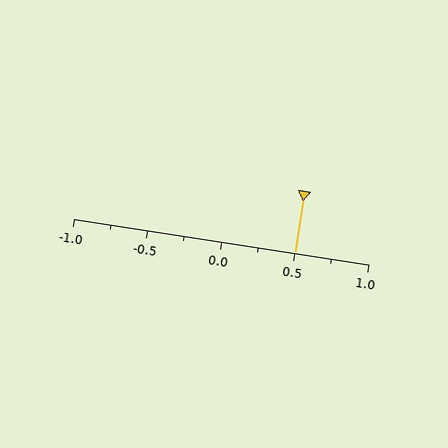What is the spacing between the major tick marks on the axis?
The major ticks are spaced 0.5 apart.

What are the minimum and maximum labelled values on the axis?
The axis runs from -1.0 to 1.0.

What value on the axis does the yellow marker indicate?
The marker indicates approximately 0.5.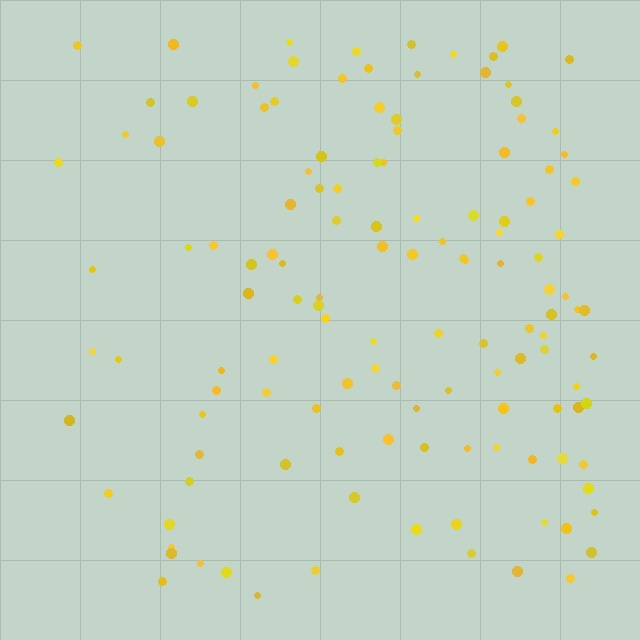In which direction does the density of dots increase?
From left to right, with the right side densest.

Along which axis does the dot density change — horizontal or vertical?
Horizontal.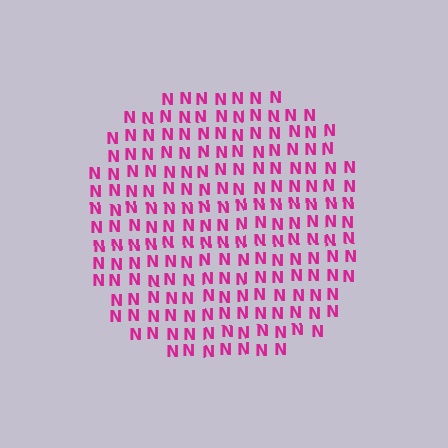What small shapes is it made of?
It is made of small letter N's.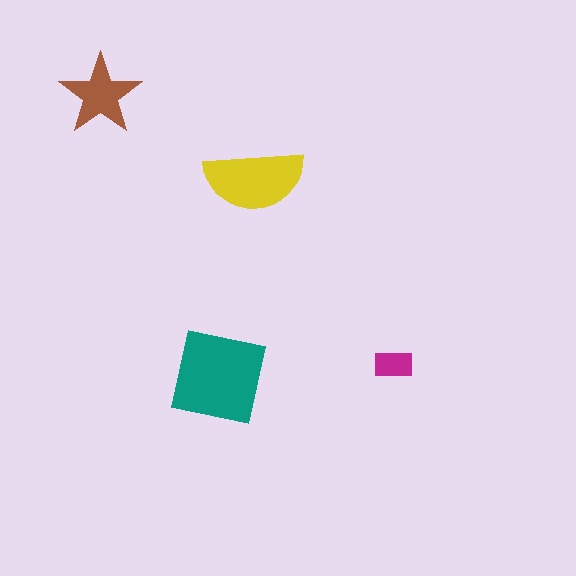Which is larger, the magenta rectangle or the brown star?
The brown star.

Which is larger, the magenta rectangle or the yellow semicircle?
The yellow semicircle.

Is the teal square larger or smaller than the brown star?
Larger.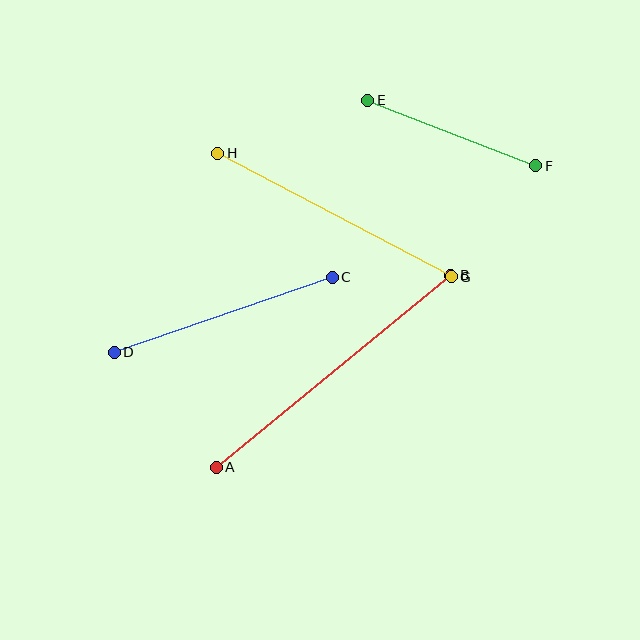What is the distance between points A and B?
The distance is approximately 303 pixels.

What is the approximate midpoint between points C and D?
The midpoint is at approximately (223, 315) pixels.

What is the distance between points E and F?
The distance is approximately 180 pixels.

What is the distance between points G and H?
The distance is approximately 264 pixels.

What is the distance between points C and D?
The distance is approximately 231 pixels.